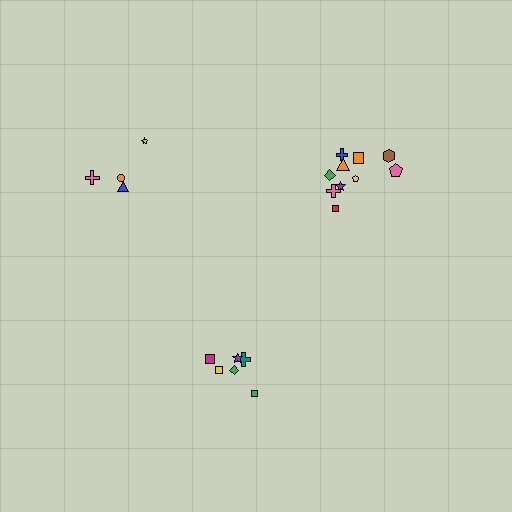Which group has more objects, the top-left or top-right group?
The top-right group.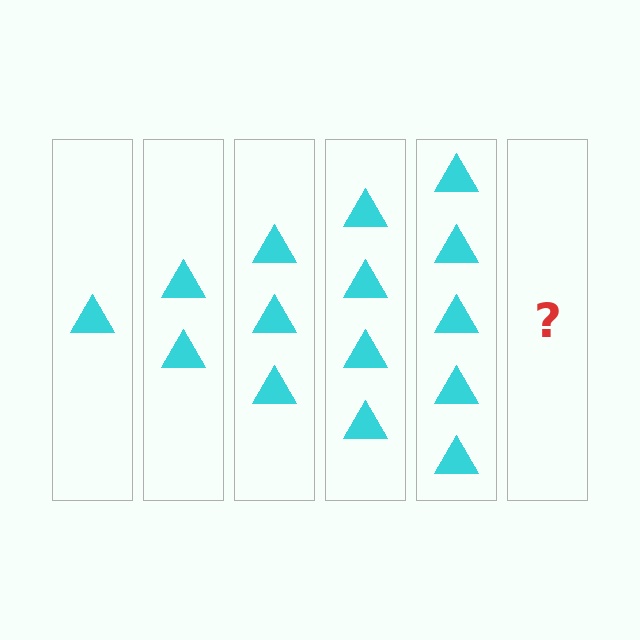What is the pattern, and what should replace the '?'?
The pattern is that each step adds one more triangle. The '?' should be 6 triangles.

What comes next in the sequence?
The next element should be 6 triangles.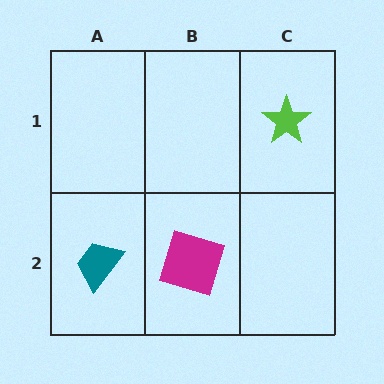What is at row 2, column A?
A teal trapezoid.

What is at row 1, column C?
A lime star.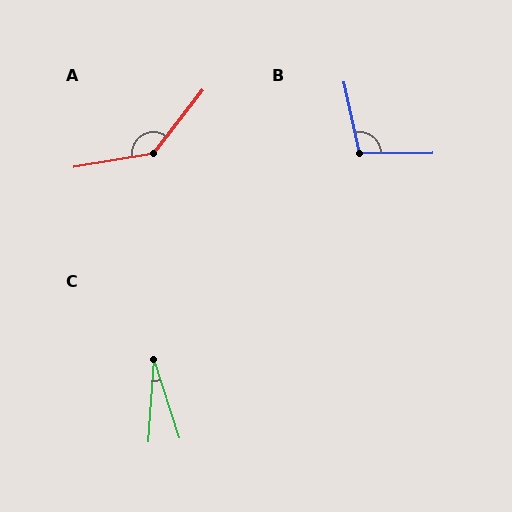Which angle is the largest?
A, at approximately 137 degrees.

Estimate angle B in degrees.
Approximately 102 degrees.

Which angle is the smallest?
C, at approximately 21 degrees.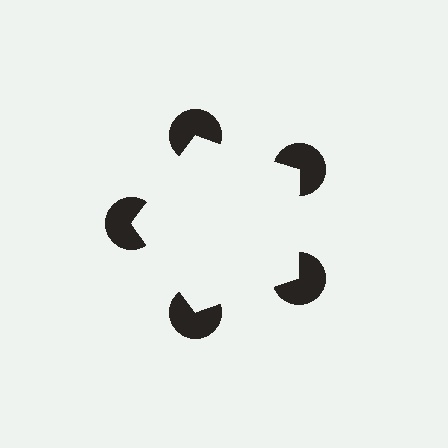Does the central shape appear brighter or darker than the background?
It typically appears slightly brighter than the background, even though no actual brightness change is drawn.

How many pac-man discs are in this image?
There are 5 — one at each vertex of the illusory pentagon.